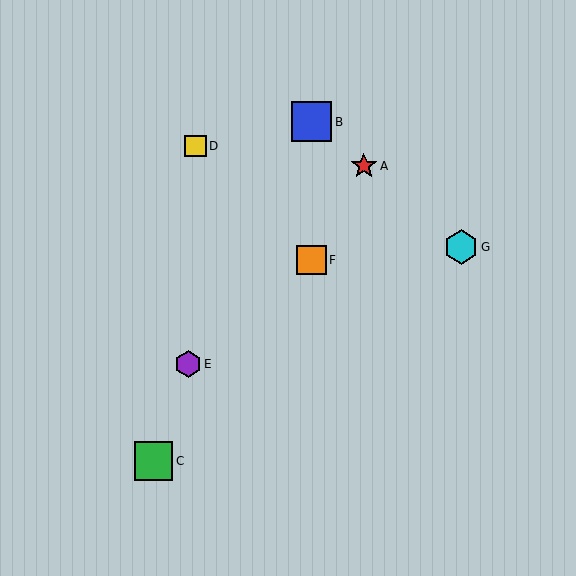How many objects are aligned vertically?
2 objects (B, F) are aligned vertically.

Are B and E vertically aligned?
No, B is at x≈311 and E is at x≈188.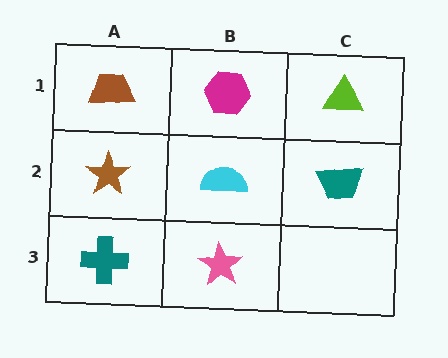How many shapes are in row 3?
2 shapes.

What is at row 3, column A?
A teal cross.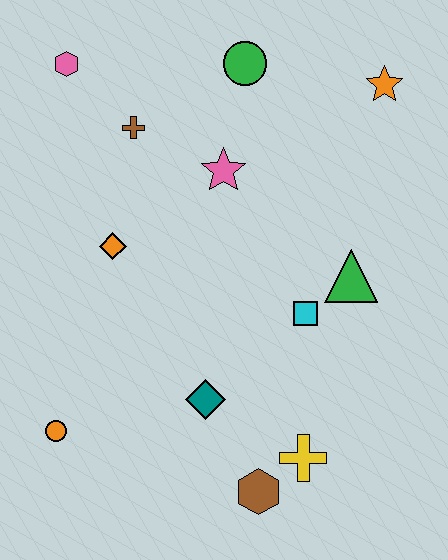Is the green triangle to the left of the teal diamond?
No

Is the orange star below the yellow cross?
No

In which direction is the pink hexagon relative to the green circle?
The pink hexagon is to the left of the green circle.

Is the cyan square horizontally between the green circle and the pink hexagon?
No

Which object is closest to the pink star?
The brown cross is closest to the pink star.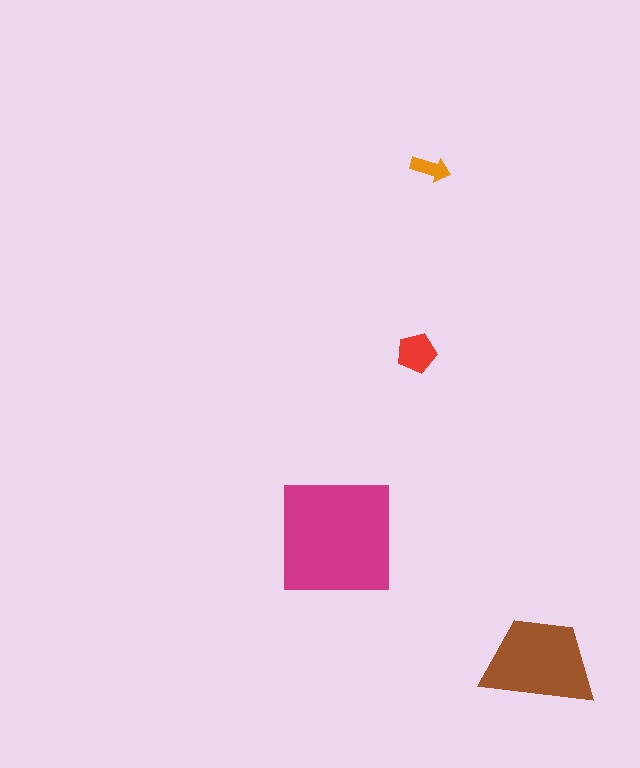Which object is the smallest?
The orange arrow.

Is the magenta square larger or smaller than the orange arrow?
Larger.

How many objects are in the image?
There are 4 objects in the image.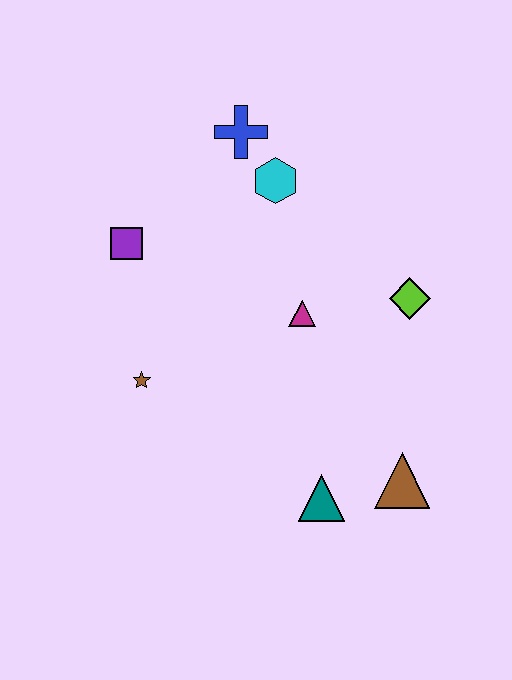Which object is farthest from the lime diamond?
The purple square is farthest from the lime diamond.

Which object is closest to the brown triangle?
The teal triangle is closest to the brown triangle.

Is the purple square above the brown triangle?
Yes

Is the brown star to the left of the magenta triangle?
Yes